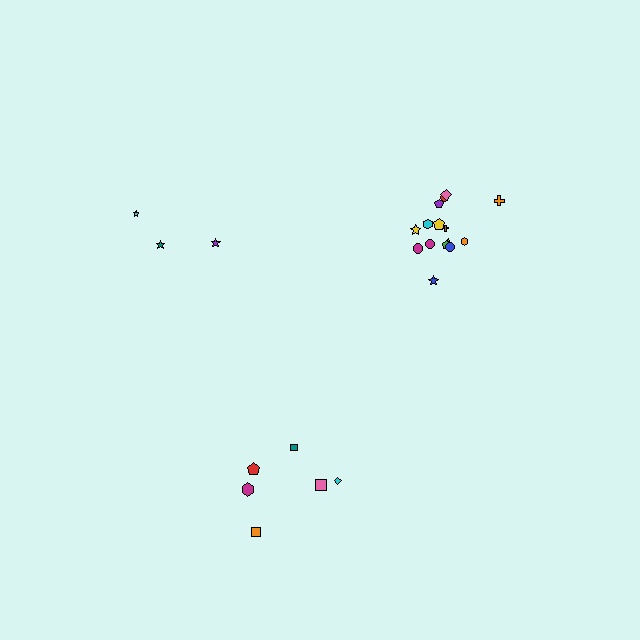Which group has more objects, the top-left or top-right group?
The top-right group.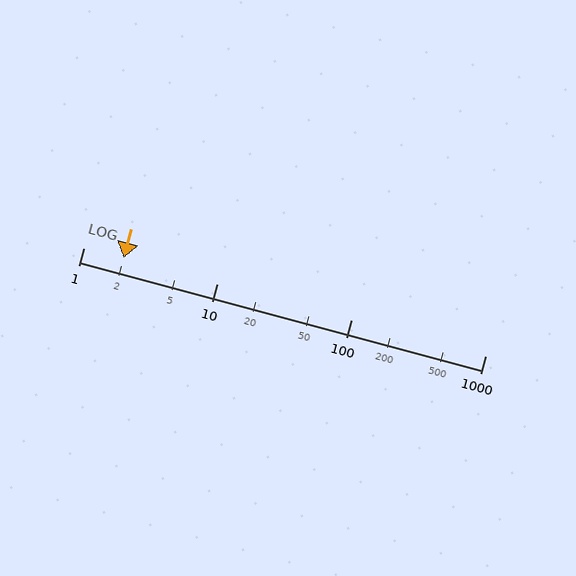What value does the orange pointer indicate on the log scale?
The pointer indicates approximately 2.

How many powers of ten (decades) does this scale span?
The scale spans 3 decades, from 1 to 1000.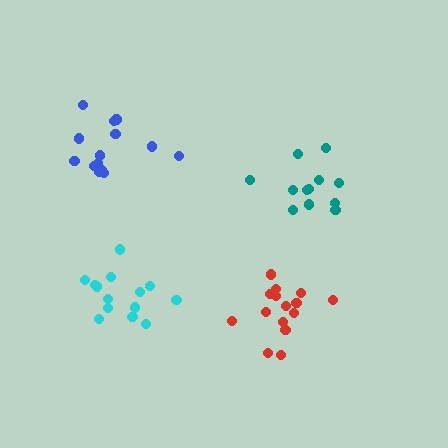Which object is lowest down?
The red cluster is bottommost.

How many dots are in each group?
Group 1: 15 dots, Group 2: 15 dots, Group 3: 12 dots, Group 4: 14 dots (56 total).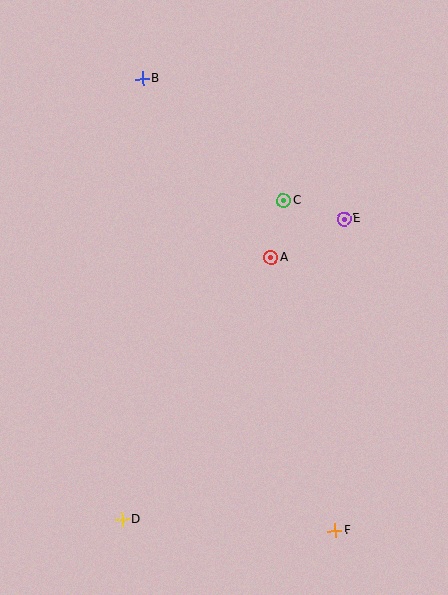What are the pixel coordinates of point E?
Point E is at (344, 219).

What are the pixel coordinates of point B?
Point B is at (142, 79).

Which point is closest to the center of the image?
Point A at (271, 258) is closest to the center.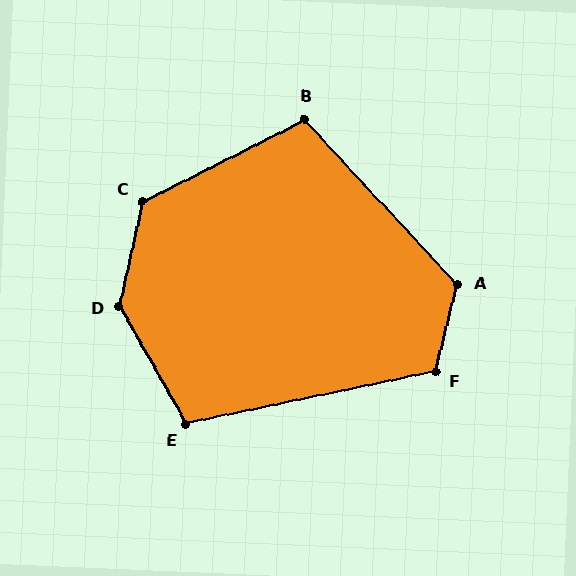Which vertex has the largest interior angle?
D, at approximately 138 degrees.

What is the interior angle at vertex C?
Approximately 129 degrees (obtuse).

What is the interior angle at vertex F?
Approximately 116 degrees (obtuse).